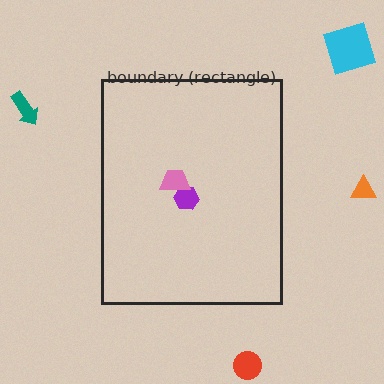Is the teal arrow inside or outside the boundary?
Outside.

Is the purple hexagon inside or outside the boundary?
Inside.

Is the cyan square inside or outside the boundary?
Outside.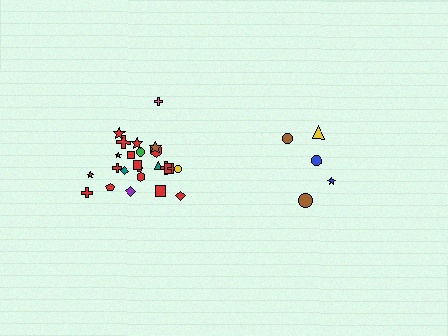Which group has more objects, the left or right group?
The left group.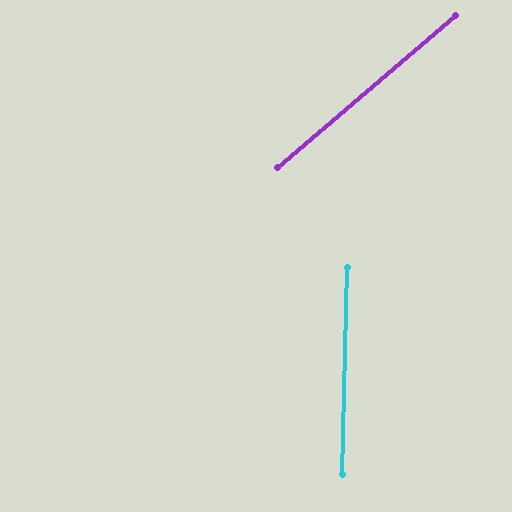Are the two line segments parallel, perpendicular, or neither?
Neither parallel nor perpendicular — they differ by about 48°.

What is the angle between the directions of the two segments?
Approximately 48 degrees.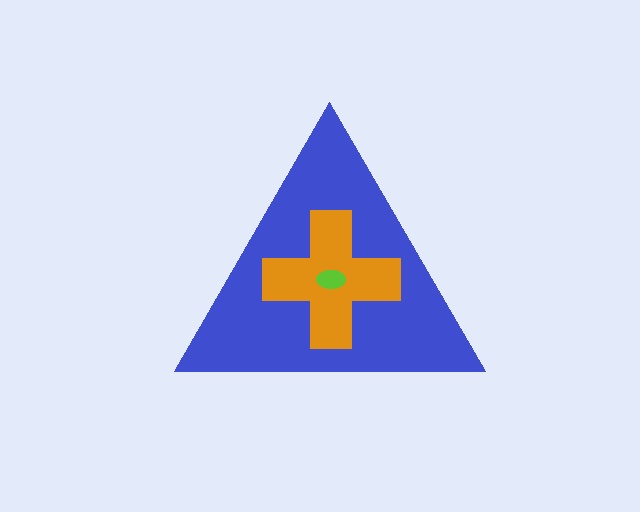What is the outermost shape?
The blue triangle.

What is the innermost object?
The lime ellipse.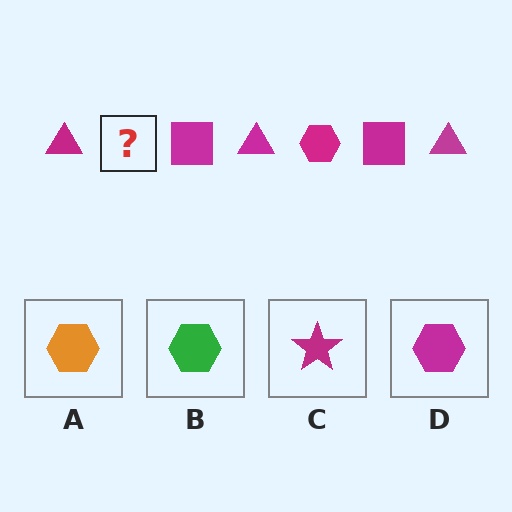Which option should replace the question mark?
Option D.